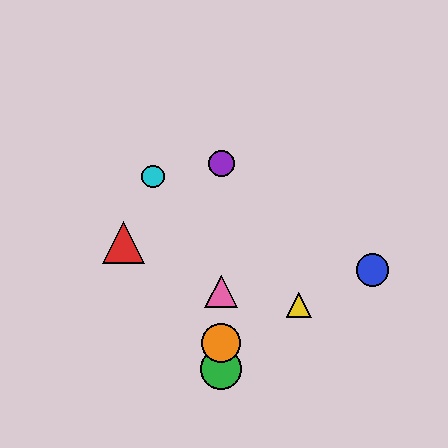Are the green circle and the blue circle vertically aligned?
No, the green circle is at x≈221 and the blue circle is at x≈373.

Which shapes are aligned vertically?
The green circle, the purple circle, the orange circle, the pink triangle are aligned vertically.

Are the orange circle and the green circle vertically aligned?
Yes, both are at x≈221.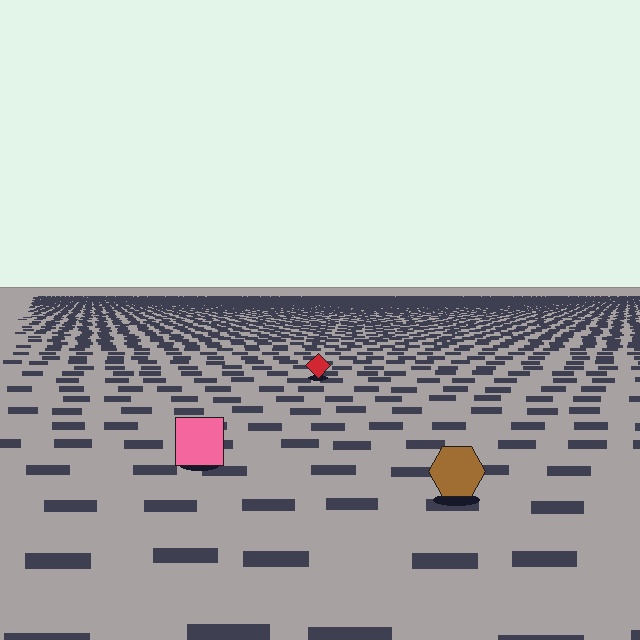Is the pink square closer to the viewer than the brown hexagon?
No. The brown hexagon is closer — you can tell from the texture gradient: the ground texture is coarser near it.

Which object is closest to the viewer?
The brown hexagon is closest. The texture marks near it are larger and more spread out.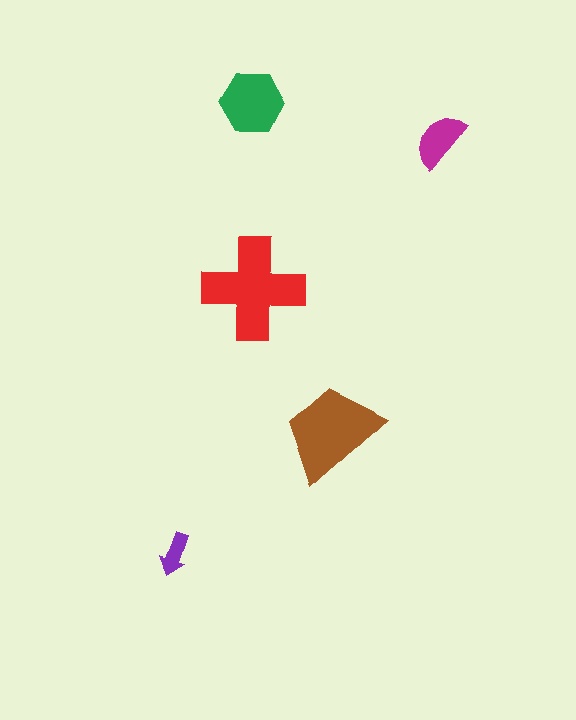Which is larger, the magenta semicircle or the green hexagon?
The green hexagon.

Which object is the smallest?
The purple arrow.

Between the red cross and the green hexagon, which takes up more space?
The red cross.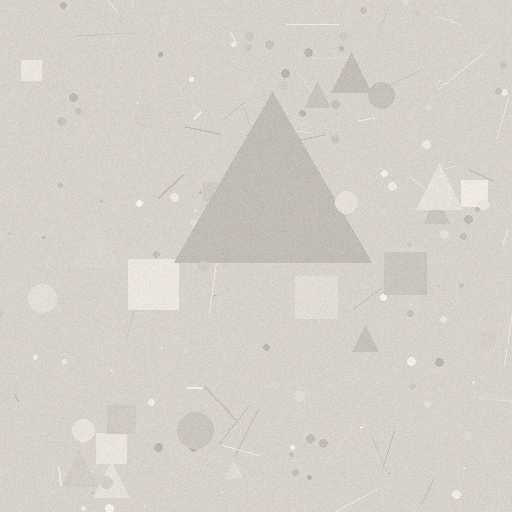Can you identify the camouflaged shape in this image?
The camouflaged shape is a triangle.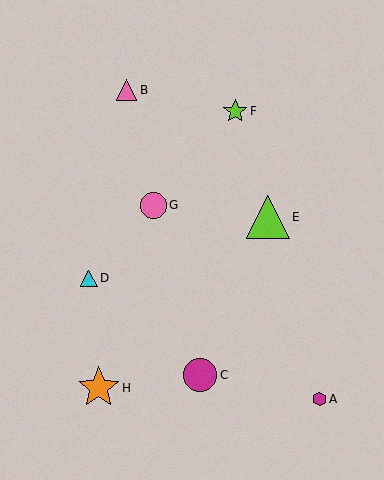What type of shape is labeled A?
Shape A is a magenta hexagon.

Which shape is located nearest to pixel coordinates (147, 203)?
The pink circle (labeled G) at (153, 205) is nearest to that location.